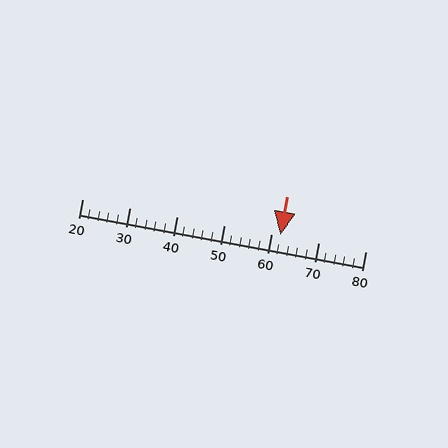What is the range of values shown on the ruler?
The ruler shows values from 20 to 80.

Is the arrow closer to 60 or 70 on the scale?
The arrow is closer to 60.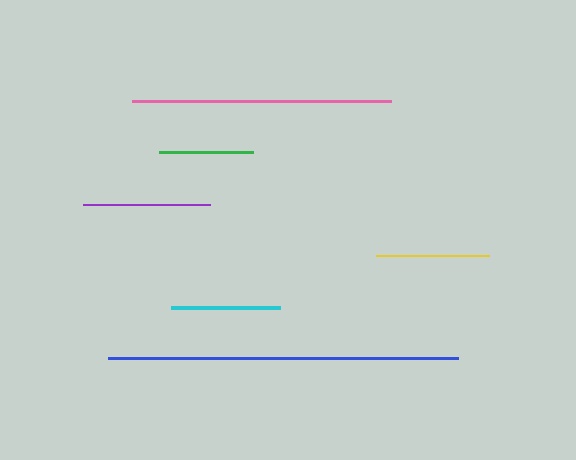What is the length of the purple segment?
The purple segment is approximately 127 pixels long.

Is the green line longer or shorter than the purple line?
The purple line is longer than the green line.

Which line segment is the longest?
The blue line is the longest at approximately 350 pixels.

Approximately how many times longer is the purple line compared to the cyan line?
The purple line is approximately 1.2 times the length of the cyan line.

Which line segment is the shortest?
The green line is the shortest at approximately 94 pixels.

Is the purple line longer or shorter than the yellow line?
The purple line is longer than the yellow line.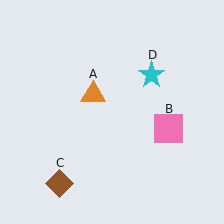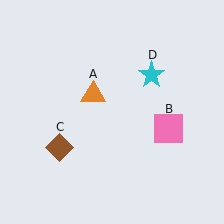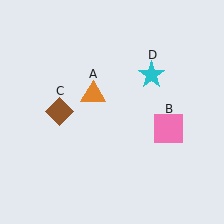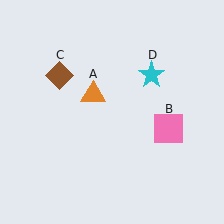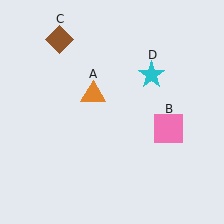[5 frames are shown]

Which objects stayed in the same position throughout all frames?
Orange triangle (object A) and pink square (object B) and cyan star (object D) remained stationary.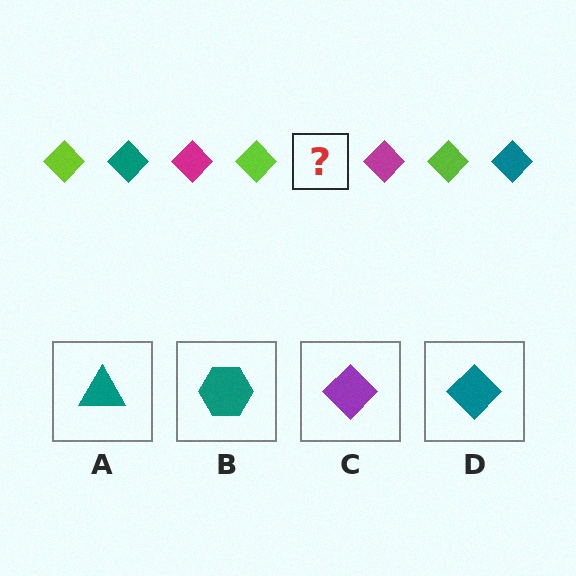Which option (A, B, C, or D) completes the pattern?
D.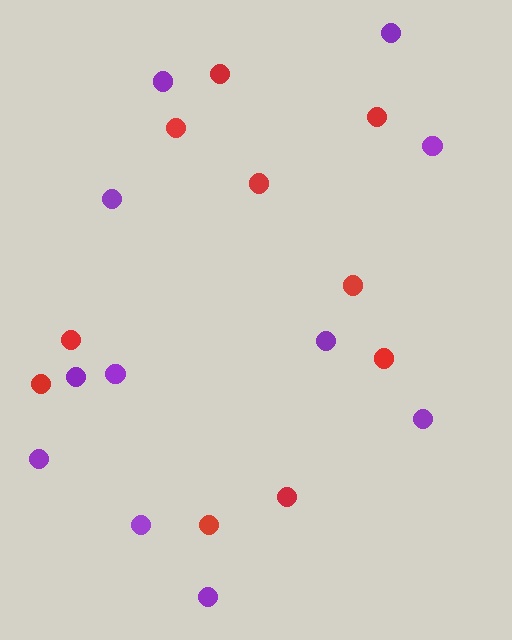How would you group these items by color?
There are 2 groups: one group of red circles (10) and one group of purple circles (11).